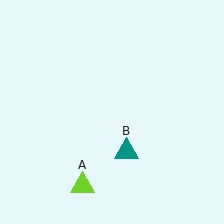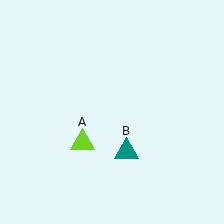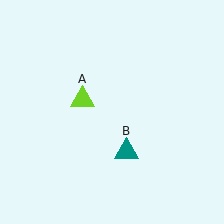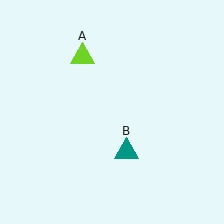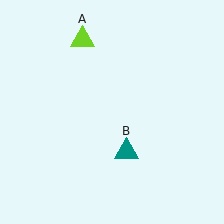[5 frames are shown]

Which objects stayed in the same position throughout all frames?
Teal triangle (object B) remained stationary.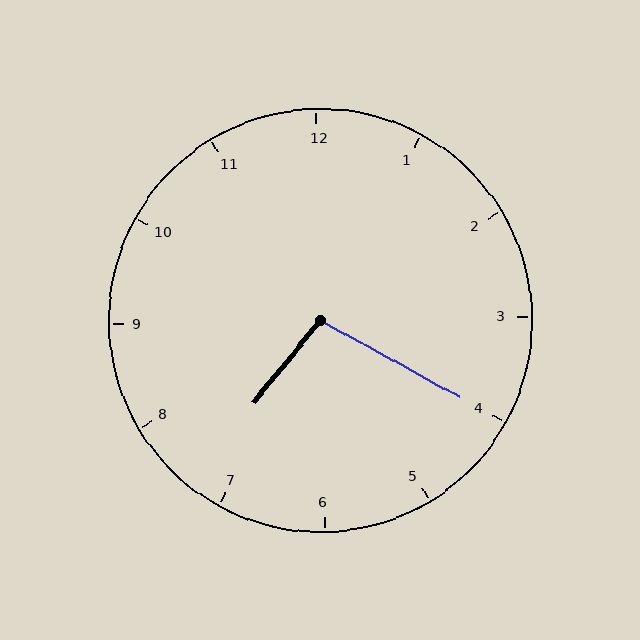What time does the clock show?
7:20.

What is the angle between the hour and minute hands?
Approximately 100 degrees.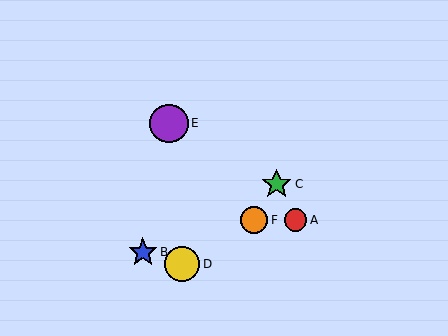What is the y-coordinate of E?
Object E is at y≈123.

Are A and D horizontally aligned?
No, A is at y≈220 and D is at y≈264.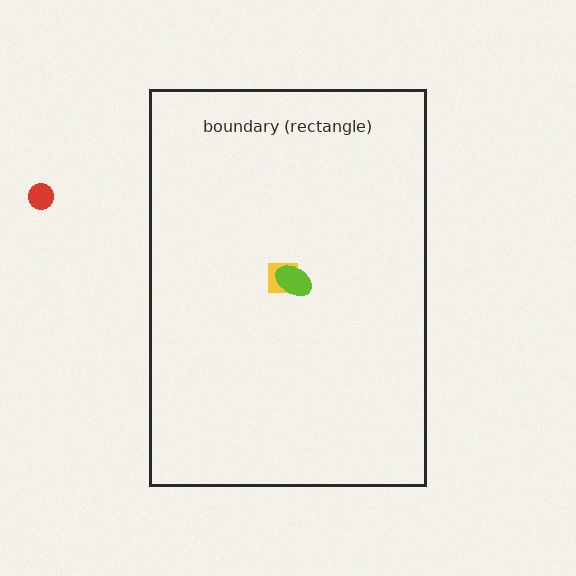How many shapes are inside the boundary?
2 inside, 1 outside.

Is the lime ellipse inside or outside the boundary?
Inside.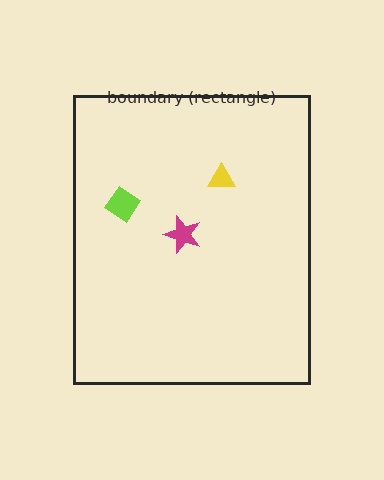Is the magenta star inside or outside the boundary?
Inside.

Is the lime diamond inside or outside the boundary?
Inside.